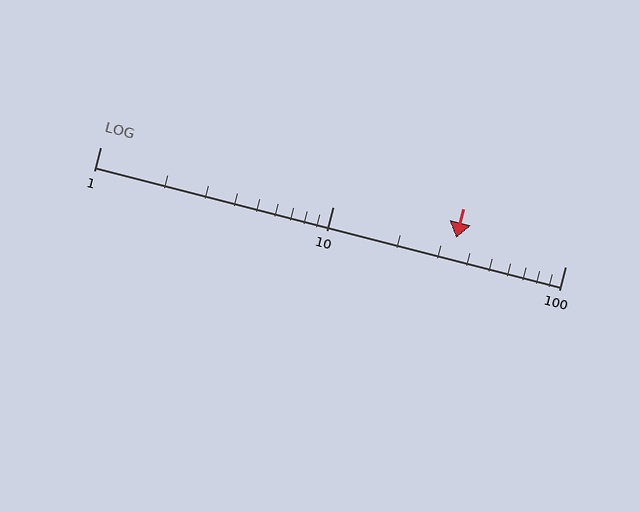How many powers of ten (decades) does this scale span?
The scale spans 2 decades, from 1 to 100.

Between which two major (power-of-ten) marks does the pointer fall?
The pointer is between 10 and 100.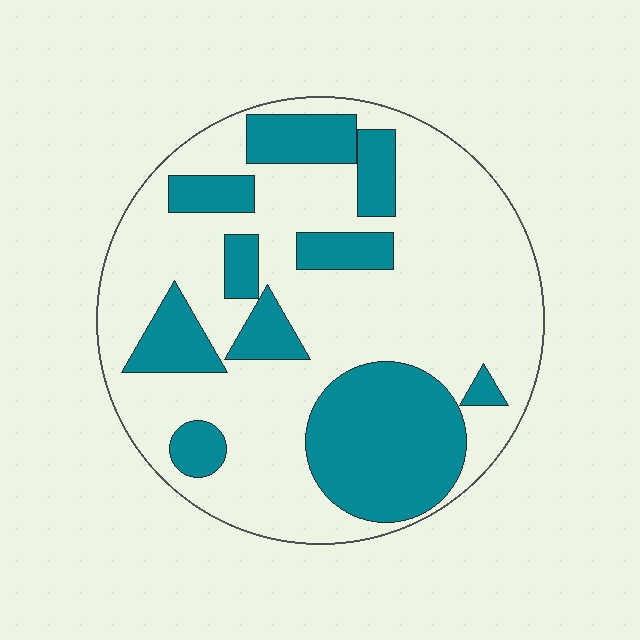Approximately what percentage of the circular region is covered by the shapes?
Approximately 30%.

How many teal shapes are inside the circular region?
10.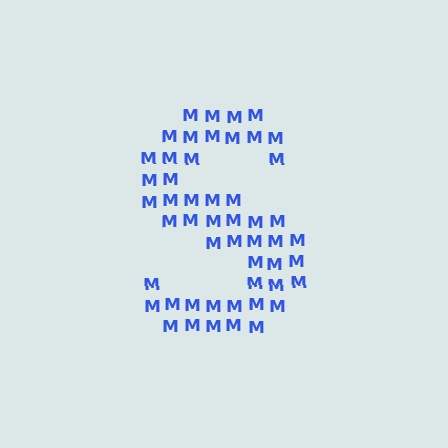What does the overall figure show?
The overall figure shows the letter S.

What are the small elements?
The small elements are letter M's.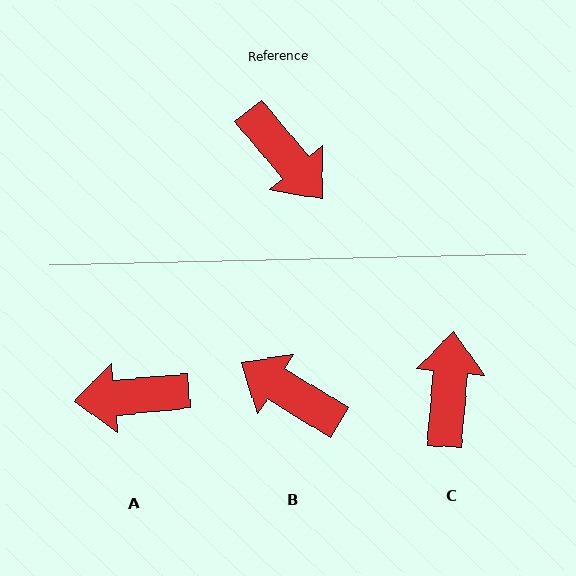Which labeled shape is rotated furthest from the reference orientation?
B, about 161 degrees away.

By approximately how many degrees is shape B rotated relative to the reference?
Approximately 161 degrees clockwise.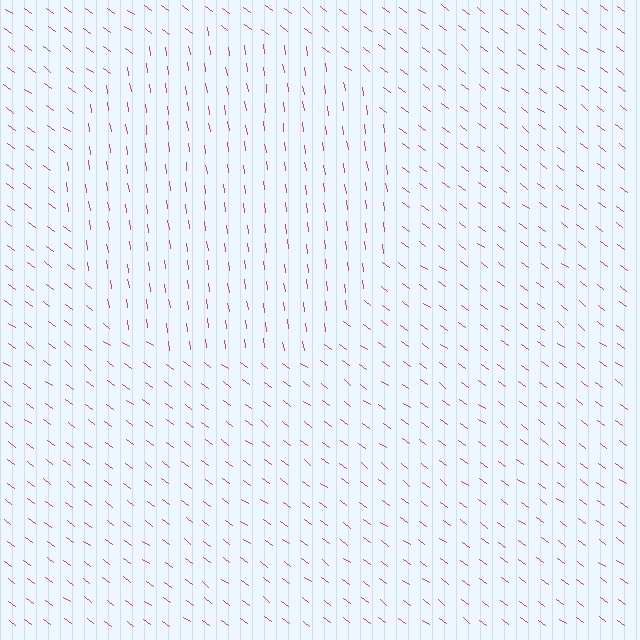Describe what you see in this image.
The image is filled with small magenta line segments. A circle region in the image has lines oriented differently from the surrounding lines, creating a visible texture boundary.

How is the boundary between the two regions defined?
The boundary is defined purely by a change in line orientation (approximately 45 degrees difference). All lines are the same color and thickness.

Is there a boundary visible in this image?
Yes, there is a texture boundary formed by a change in line orientation.